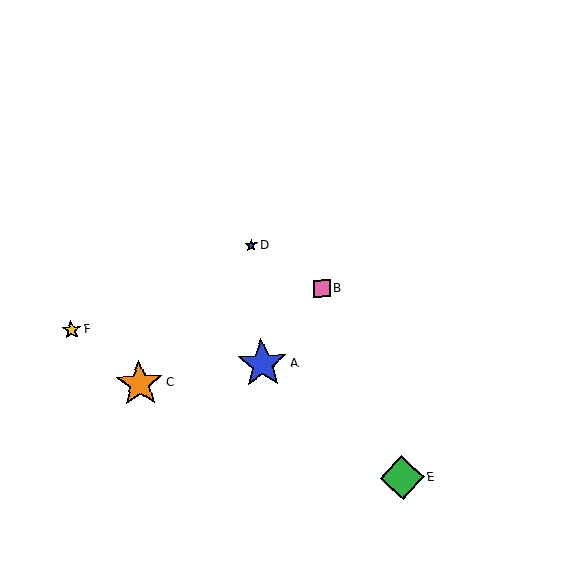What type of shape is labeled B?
Shape B is a pink square.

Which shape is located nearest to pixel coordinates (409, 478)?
The green diamond (labeled E) at (402, 478) is nearest to that location.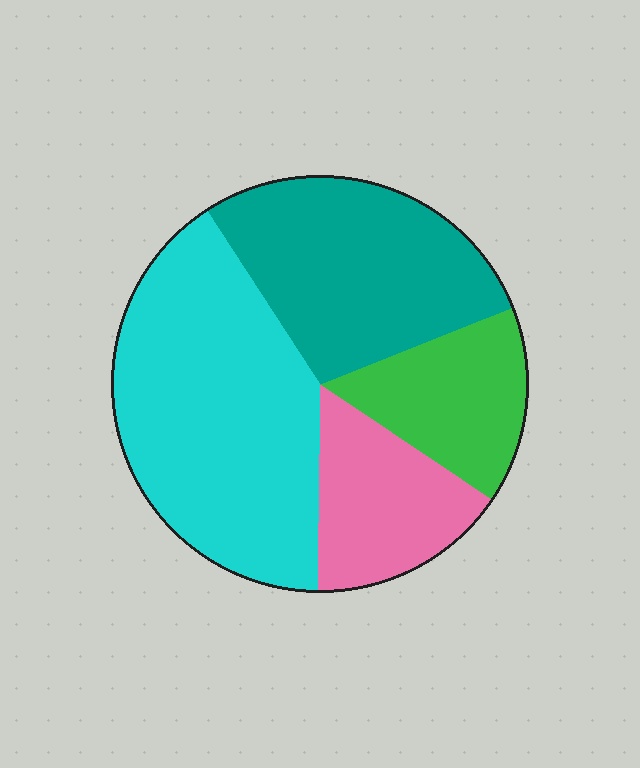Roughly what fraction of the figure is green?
Green takes up about one sixth (1/6) of the figure.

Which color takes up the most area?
Cyan, at roughly 40%.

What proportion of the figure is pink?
Pink covers roughly 15% of the figure.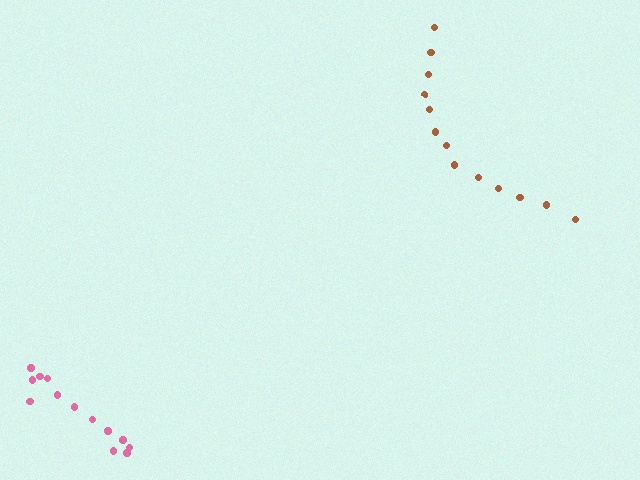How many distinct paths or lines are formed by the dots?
There are 2 distinct paths.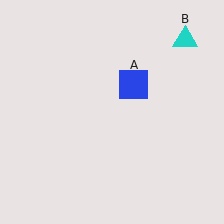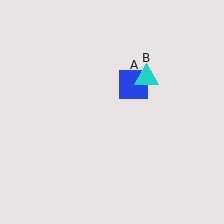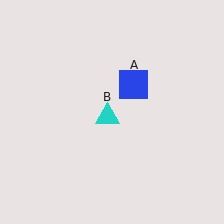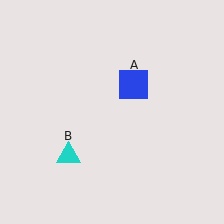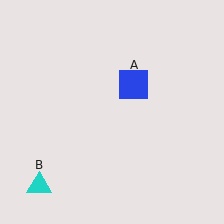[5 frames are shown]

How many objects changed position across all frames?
1 object changed position: cyan triangle (object B).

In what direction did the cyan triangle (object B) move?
The cyan triangle (object B) moved down and to the left.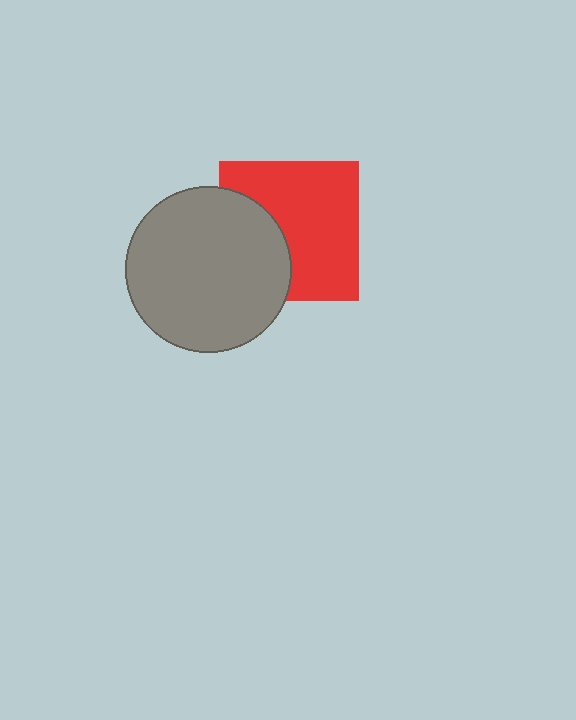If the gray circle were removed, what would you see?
You would see the complete red square.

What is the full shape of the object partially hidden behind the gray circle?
The partially hidden object is a red square.